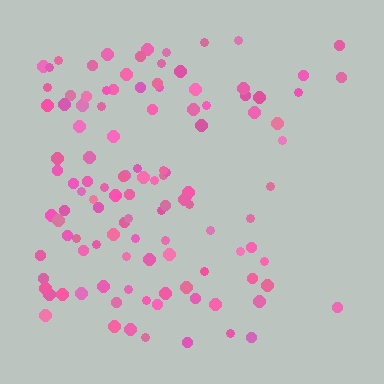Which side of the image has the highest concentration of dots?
The left.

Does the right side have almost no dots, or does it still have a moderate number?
Still a moderate number, just noticeably fewer than the left.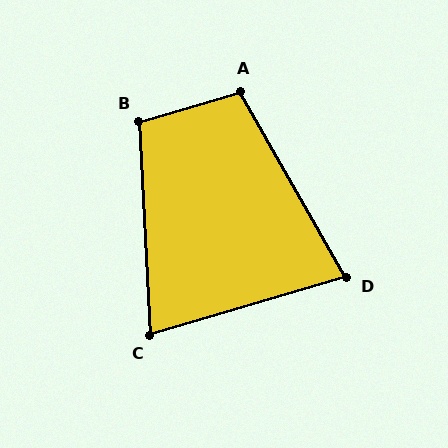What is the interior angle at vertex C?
Approximately 77 degrees (acute).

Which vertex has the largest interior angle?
B, at approximately 103 degrees.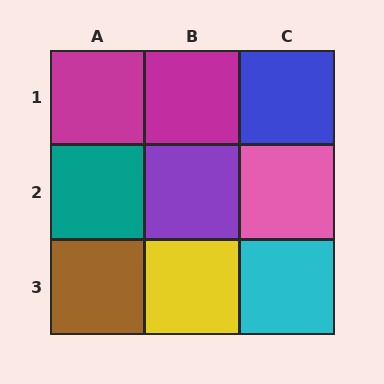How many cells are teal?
1 cell is teal.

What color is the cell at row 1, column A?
Magenta.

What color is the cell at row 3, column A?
Brown.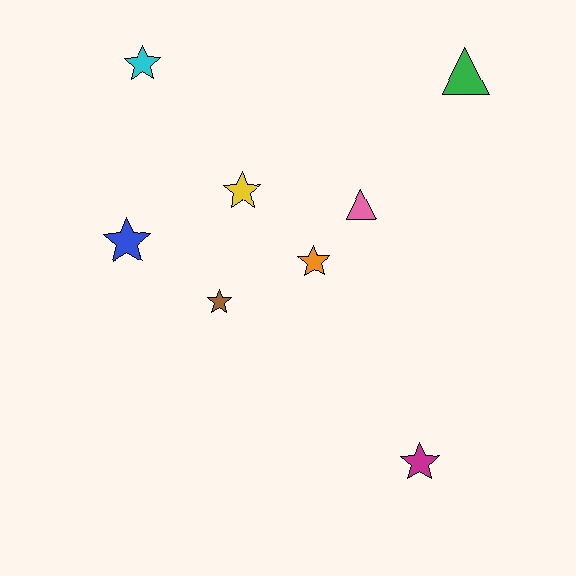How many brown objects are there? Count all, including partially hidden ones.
There is 1 brown object.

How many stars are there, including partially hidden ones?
There are 6 stars.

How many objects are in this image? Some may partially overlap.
There are 8 objects.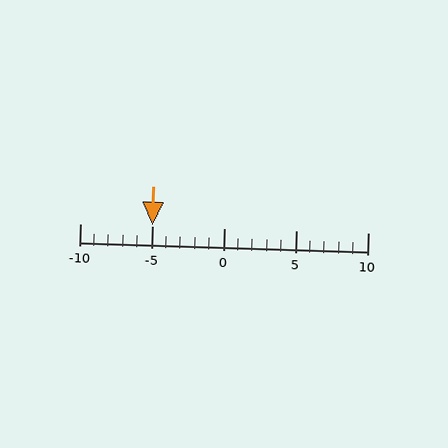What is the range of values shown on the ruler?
The ruler shows values from -10 to 10.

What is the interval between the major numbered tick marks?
The major tick marks are spaced 5 units apart.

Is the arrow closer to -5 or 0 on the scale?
The arrow is closer to -5.